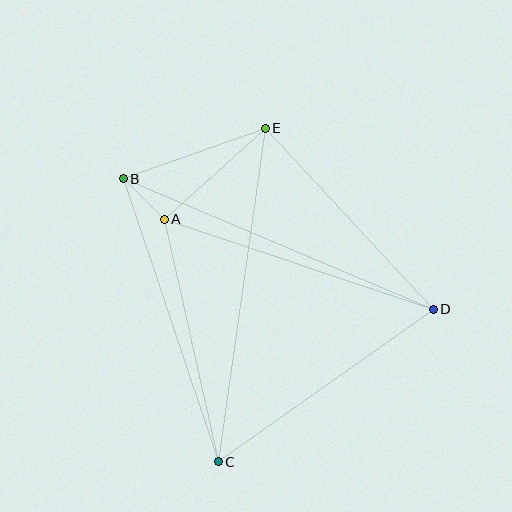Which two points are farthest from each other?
Points C and E are farthest from each other.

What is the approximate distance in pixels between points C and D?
The distance between C and D is approximately 264 pixels.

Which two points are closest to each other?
Points A and B are closest to each other.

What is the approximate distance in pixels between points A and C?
The distance between A and C is approximately 248 pixels.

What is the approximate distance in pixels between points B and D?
The distance between B and D is approximately 337 pixels.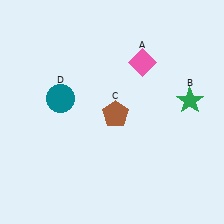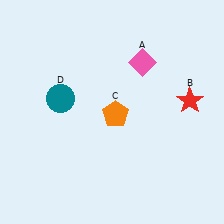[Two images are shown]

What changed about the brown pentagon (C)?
In Image 1, C is brown. In Image 2, it changed to orange.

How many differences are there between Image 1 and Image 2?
There are 2 differences between the two images.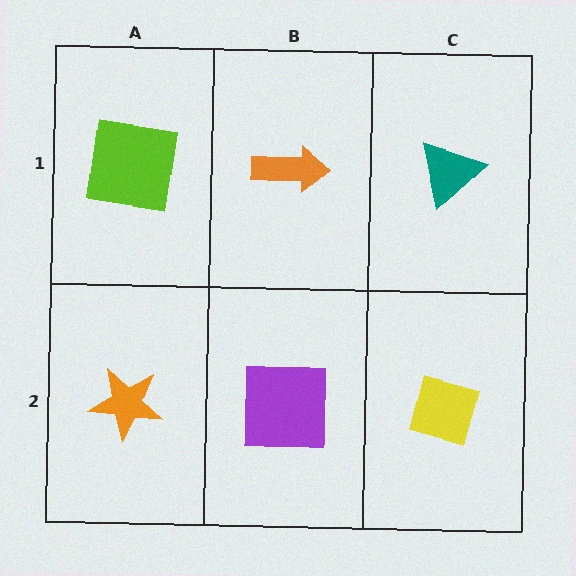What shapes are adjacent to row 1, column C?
A yellow diamond (row 2, column C), an orange arrow (row 1, column B).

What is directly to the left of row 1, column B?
A lime square.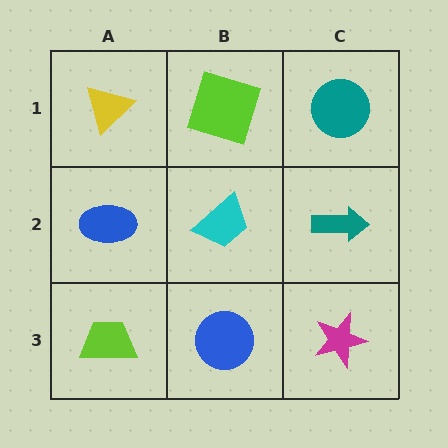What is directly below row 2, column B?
A blue circle.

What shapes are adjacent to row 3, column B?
A cyan trapezoid (row 2, column B), a lime trapezoid (row 3, column A), a magenta star (row 3, column C).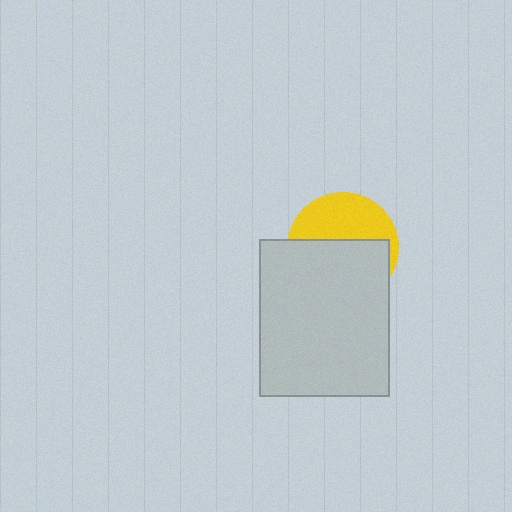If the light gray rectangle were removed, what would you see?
You would see the complete yellow circle.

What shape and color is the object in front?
The object in front is a light gray rectangle.